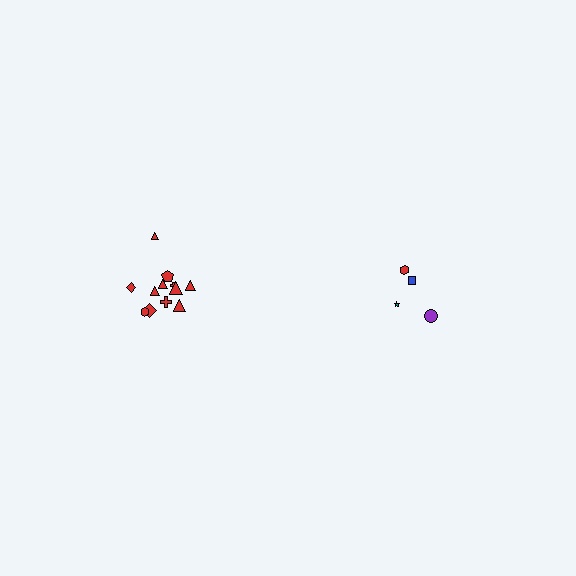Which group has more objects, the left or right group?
The left group.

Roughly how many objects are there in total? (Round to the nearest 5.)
Roughly 15 objects in total.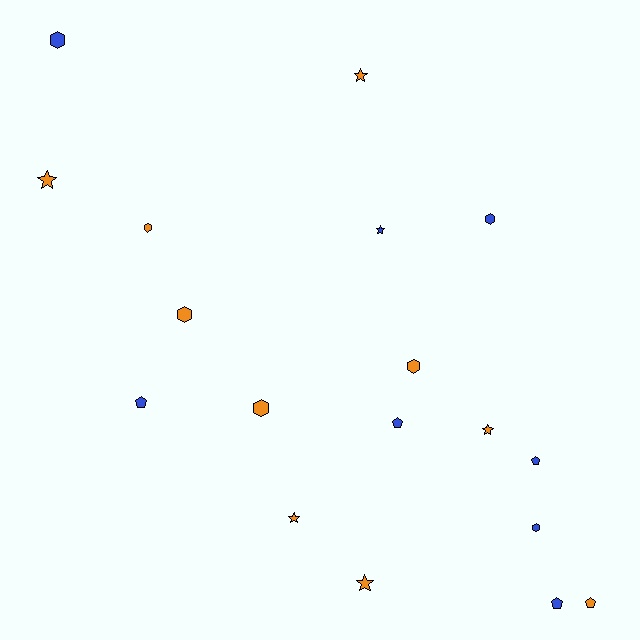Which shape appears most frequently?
Hexagon, with 7 objects.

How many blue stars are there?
There is 1 blue star.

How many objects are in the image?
There are 18 objects.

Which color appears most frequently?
Orange, with 10 objects.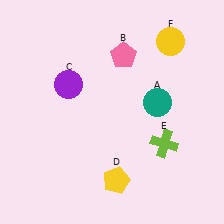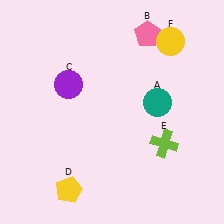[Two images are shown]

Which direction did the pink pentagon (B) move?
The pink pentagon (B) moved right.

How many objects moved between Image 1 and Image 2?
2 objects moved between the two images.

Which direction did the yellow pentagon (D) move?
The yellow pentagon (D) moved left.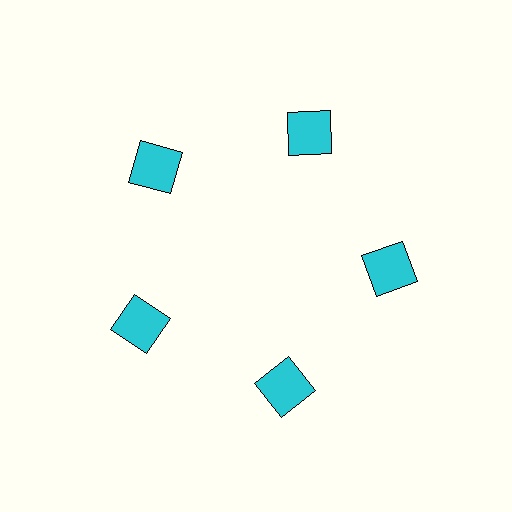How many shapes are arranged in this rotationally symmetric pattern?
There are 5 shapes, arranged in 5 groups of 1.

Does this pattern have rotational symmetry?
Yes, this pattern has 5-fold rotational symmetry. It looks the same after rotating 72 degrees around the center.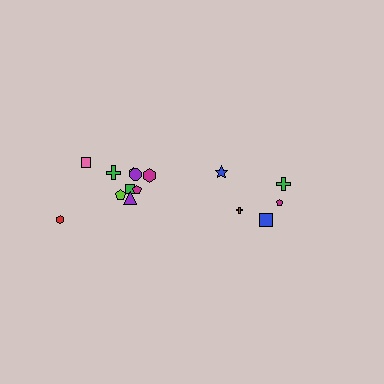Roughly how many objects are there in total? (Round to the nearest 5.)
Roughly 15 objects in total.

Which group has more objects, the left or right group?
The left group.